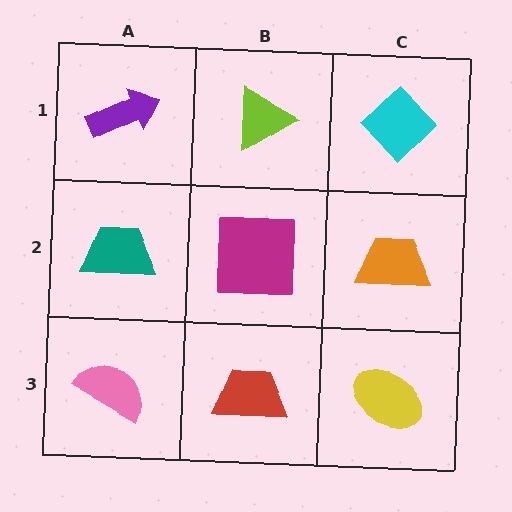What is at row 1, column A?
A purple arrow.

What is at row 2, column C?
An orange trapezoid.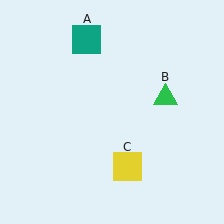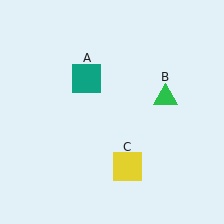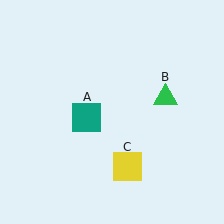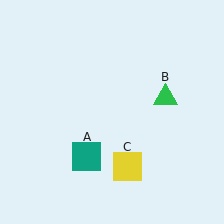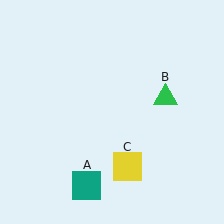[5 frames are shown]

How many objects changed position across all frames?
1 object changed position: teal square (object A).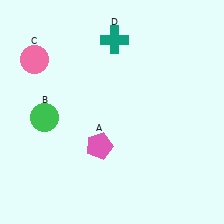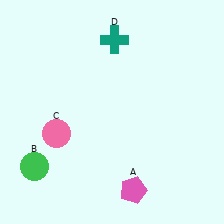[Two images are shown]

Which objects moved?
The objects that moved are: the pink pentagon (A), the green circle (B), the pink circle (C).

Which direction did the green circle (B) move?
The green circle (B) moved down.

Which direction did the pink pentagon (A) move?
The pink pentagon (A) moved down.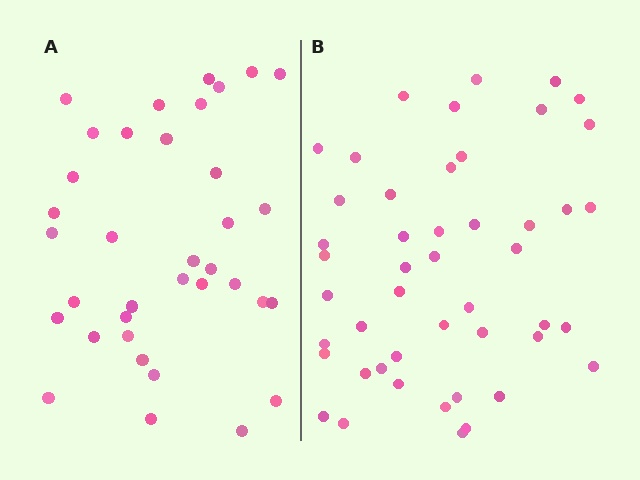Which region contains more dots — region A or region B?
Region B (the right region) has more dots.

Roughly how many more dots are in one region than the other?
Region B has roughly 12 or so more dots than region A.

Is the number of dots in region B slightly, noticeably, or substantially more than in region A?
Region B has noticeably more, but not dramatically so. The ratio is roughly 1.3 to 1.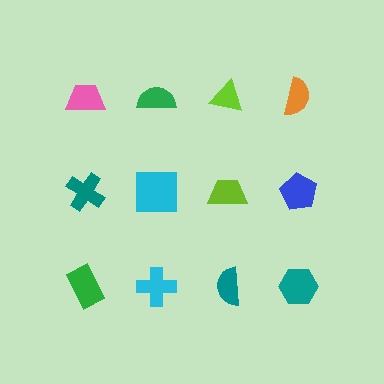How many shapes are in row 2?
4 shapes.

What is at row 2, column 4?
A blue pentagon.